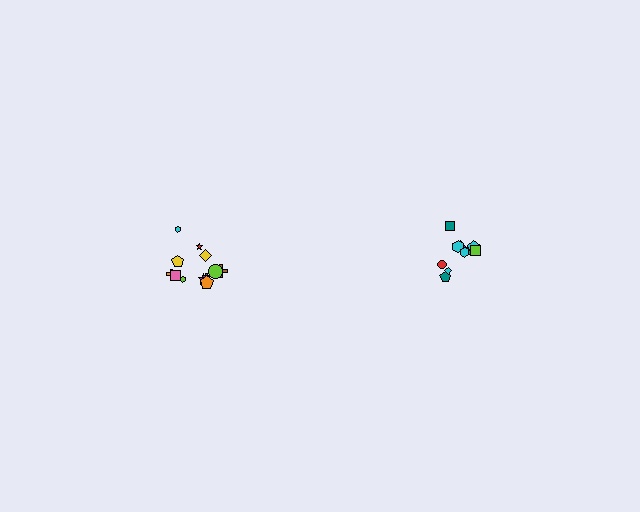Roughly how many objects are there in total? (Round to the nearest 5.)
Roughly 20 objects in total.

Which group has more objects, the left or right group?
The left group.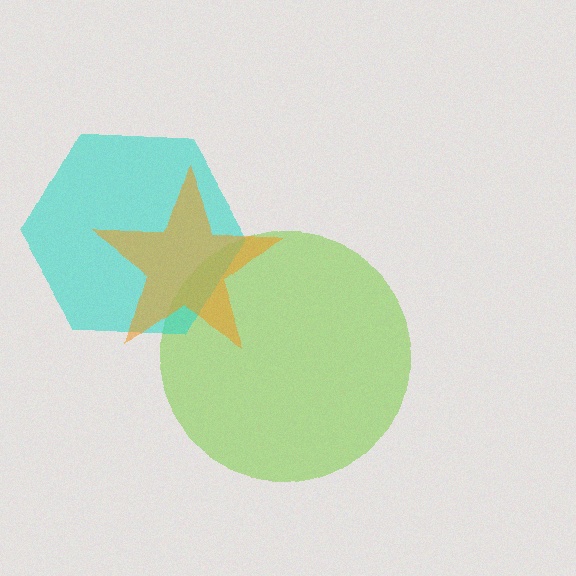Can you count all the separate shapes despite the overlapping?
Yes, there are 3 separate shapes.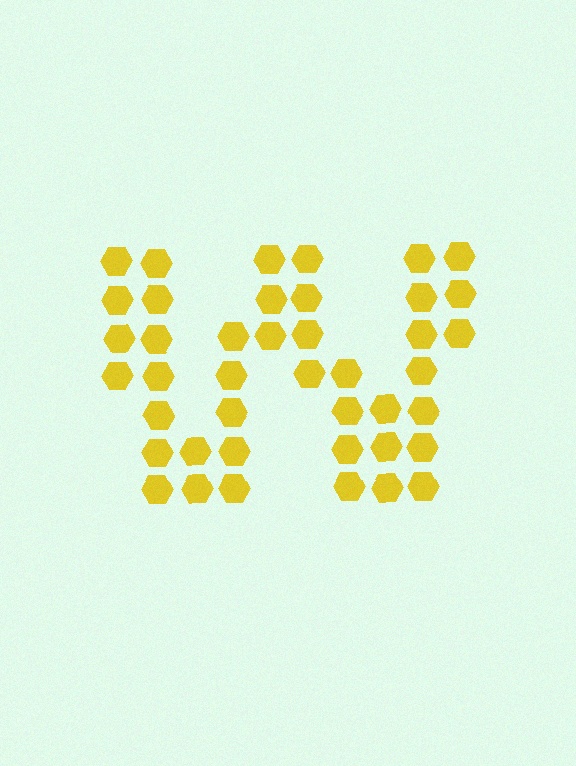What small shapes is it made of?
It is made of small hexagons.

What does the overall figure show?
The overall figure shows the letter W.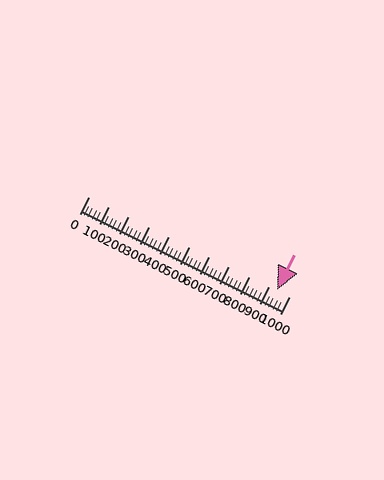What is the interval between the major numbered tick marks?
The major tick marks are spaced 100 units apart.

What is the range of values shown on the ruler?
The ruler shows values from 0 to 1000.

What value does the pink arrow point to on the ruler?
The pink arrow points to approximately 940.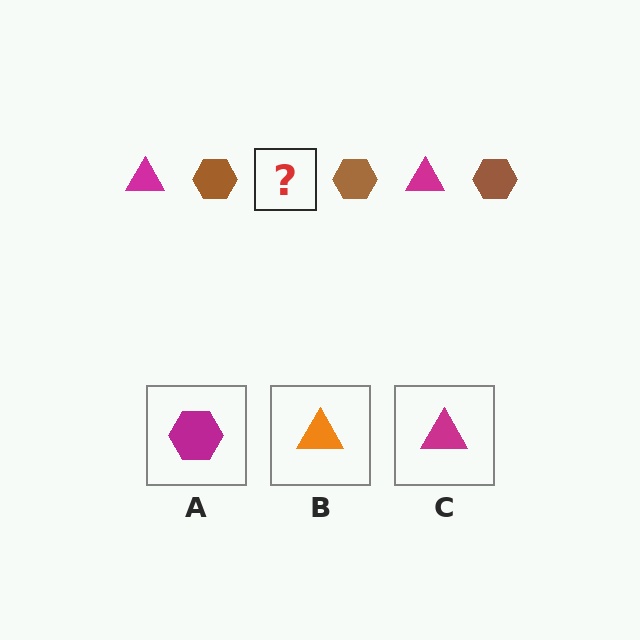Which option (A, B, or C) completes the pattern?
C.